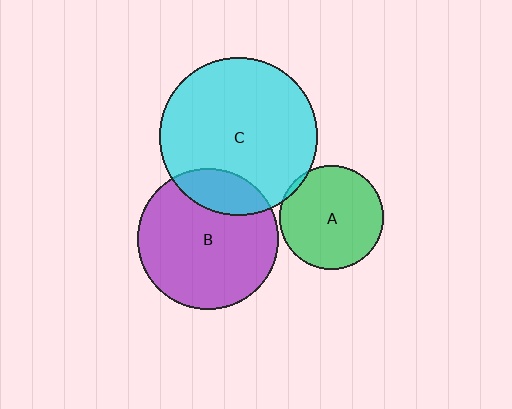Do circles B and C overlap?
Yes.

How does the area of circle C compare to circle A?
Approximately 2.3 times.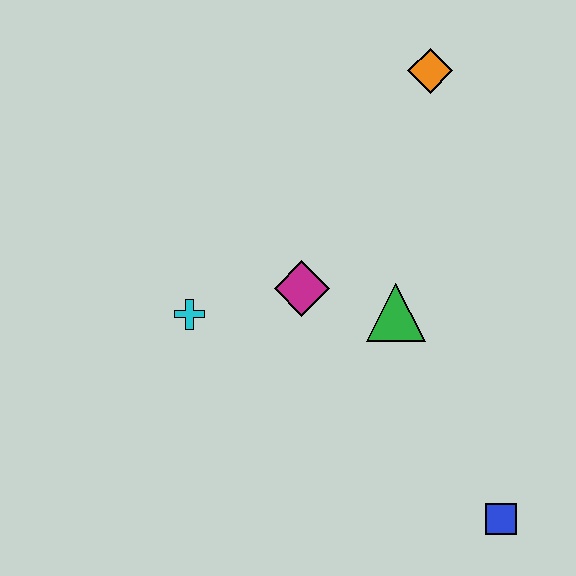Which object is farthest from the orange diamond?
The blue square is farthest from the orange diamond.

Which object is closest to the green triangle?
The magenta diamond is closest to the green triangle.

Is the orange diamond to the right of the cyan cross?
Yes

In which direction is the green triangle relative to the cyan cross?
The green triangle is to the right of the cyan cross.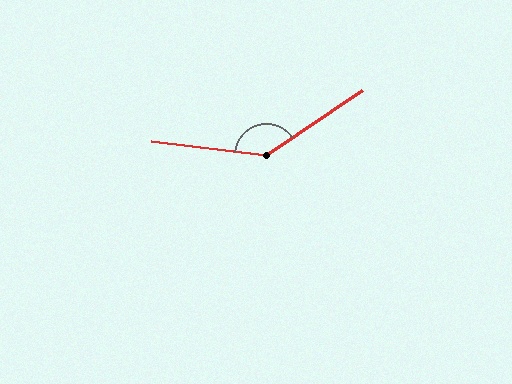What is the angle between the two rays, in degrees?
Approximately 139 degrees.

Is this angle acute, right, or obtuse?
It is obtuse.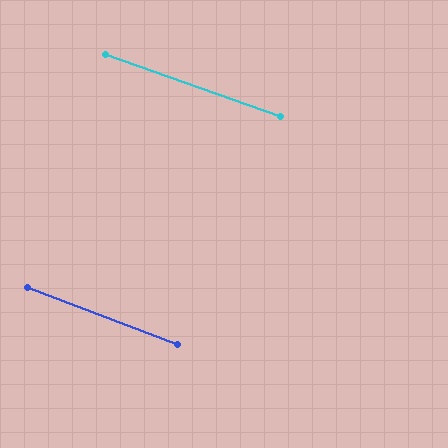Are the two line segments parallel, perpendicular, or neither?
Parallel — their directions differ by only 1.4°.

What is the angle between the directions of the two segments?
Approximately 1 degree.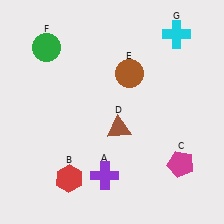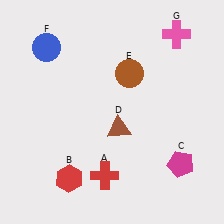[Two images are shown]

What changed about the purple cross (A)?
In Image 1, A is purple. In Image 2, it changed to red.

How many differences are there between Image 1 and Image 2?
There are 3 differences between the two images.